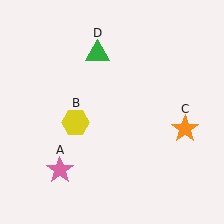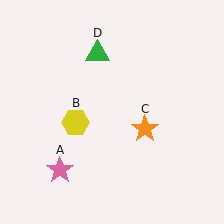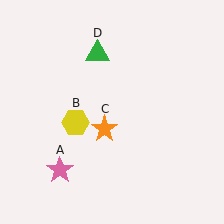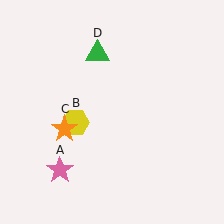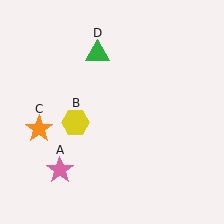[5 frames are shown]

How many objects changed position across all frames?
1 object changed position: orange star (object C).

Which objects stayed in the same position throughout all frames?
Pink star (object A) and yellow hexagon (object B) and green triangle (object D) remained stationary.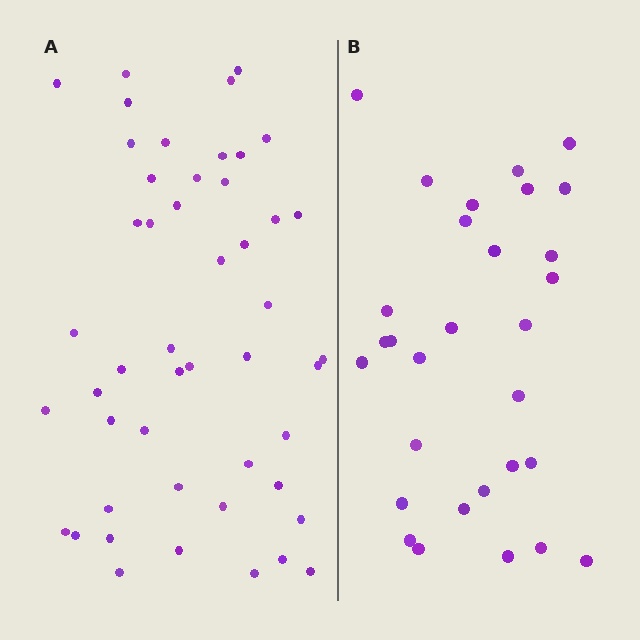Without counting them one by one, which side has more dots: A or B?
Region A (the left region) has more dots.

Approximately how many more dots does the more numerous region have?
Region A has approximately 20 more dots than region B.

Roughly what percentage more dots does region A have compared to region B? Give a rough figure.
About 60% more.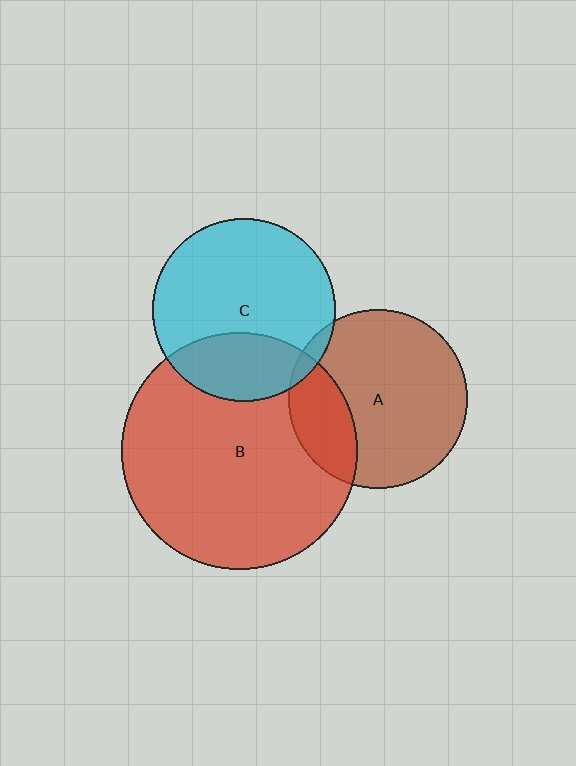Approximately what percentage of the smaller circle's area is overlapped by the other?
Approximately 30%.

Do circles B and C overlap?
Yes.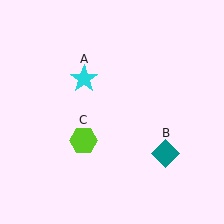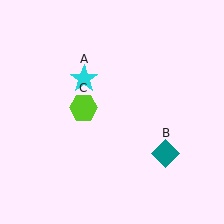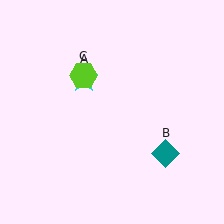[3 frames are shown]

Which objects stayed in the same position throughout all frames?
Cyan star (object A) and teal diamond (object B) remained stationary.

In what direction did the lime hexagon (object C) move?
The lime hexagon (object C) moved up.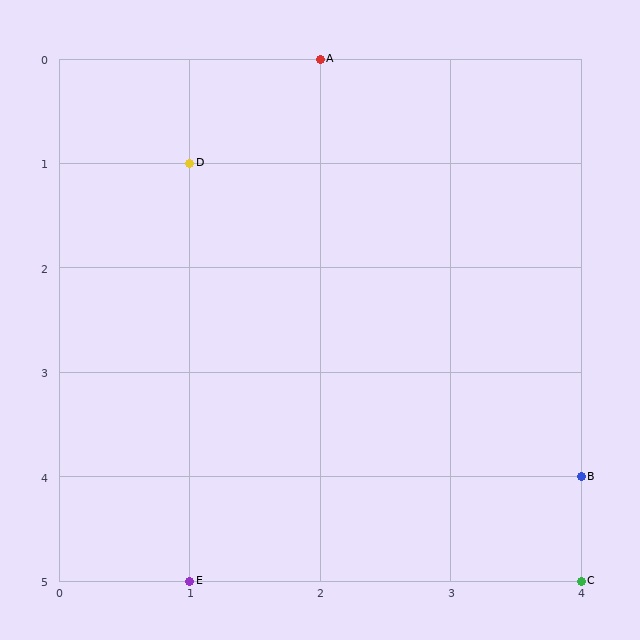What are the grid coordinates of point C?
Point C is at grid coordinates (4, 5).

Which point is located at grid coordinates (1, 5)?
Point E is at (1, 5).